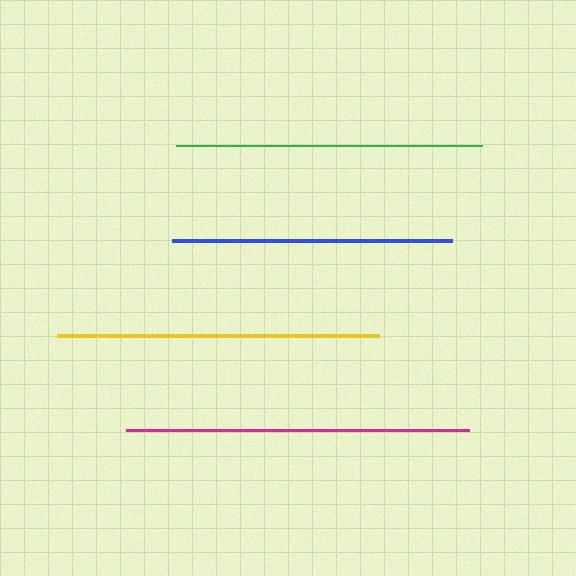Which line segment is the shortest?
The blue line is the shortest at approximately 280 pixels.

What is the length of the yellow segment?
The yellow segment is approximately 321 pixels long.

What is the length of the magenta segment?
The magenta segment is approximately 343 pixels long.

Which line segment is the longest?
The magenta line is the longest at approximately 343 pixels.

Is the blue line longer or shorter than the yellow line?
The yellow line is longer than the blue line.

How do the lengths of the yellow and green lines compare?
The yellow and green lines are approximately the same length.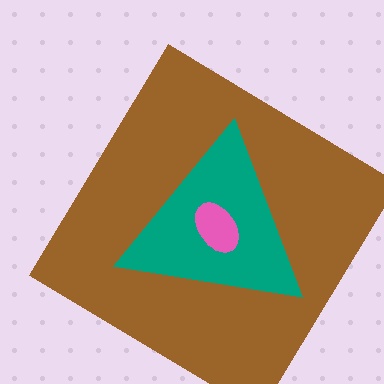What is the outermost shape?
The brown diamond.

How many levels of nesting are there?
3.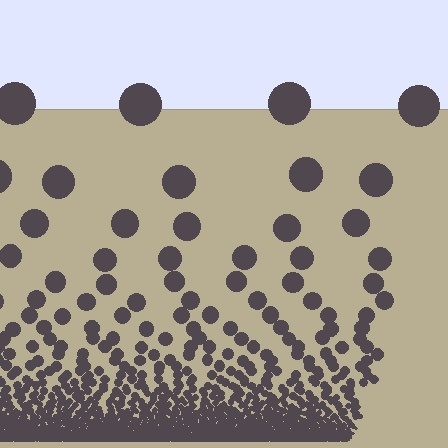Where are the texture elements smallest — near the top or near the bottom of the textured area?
Near the bottom.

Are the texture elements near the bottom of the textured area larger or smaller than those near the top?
Smaller. The gradient is inverted — elements near the bottom are smaller and denser.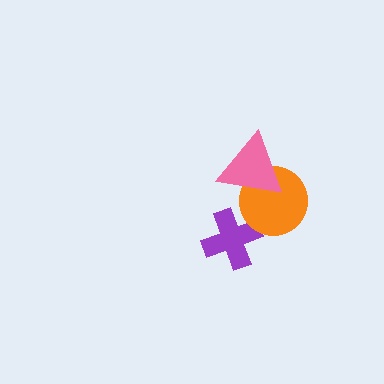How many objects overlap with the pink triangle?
1 object overlaps with the pink triangle.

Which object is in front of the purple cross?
The orange circle is in front of the purple cross.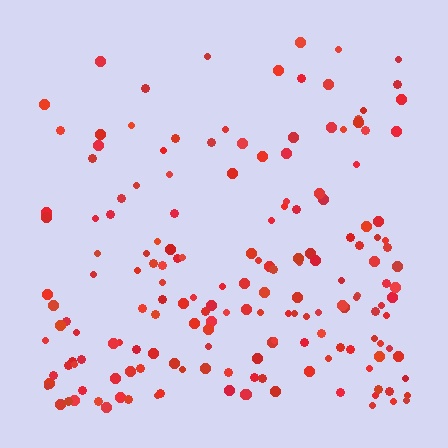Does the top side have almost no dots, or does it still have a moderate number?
Still a moderate number, just noticeably fewer than the bottom.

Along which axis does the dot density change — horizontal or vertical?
Vertical.